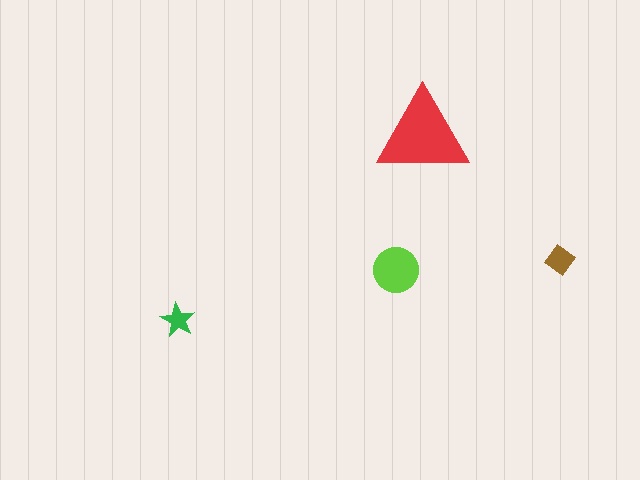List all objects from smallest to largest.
The green star, the brown diamond, the lime circle, the red triangle.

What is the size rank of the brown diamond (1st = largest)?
3rd.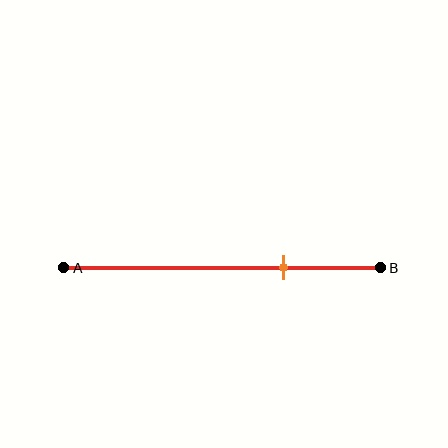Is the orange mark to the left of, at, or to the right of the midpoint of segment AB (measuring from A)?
The orange mark is to the right of the midpoint of segment AB.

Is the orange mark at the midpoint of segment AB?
No, the mark is at about 70% from A, not at the 50% midpoint.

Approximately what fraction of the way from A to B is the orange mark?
The orange mark is approximately 70% of the way from A to B.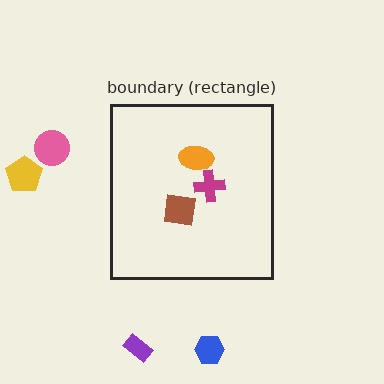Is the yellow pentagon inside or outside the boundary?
Outside.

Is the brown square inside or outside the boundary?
Inside.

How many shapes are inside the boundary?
3 inside, 4 outside.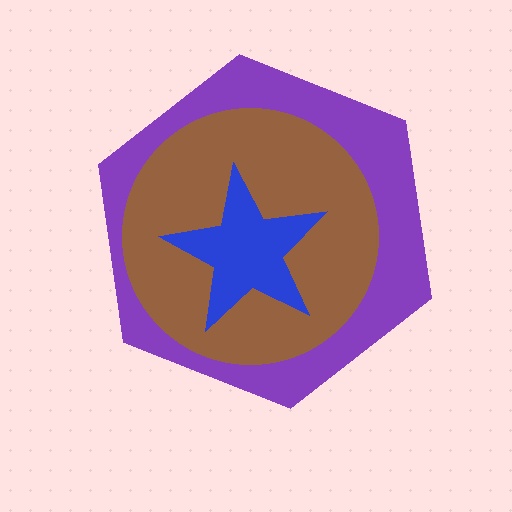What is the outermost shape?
The purple hexagon.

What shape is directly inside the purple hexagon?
The brown circle.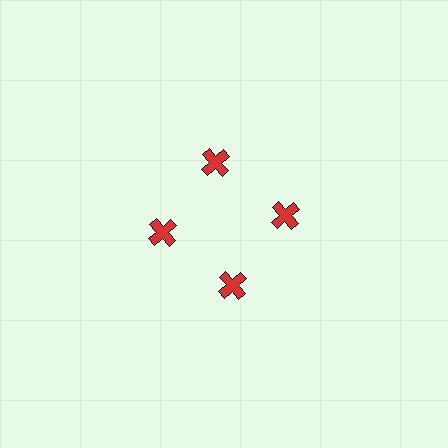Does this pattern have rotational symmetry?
Yes, this pattern has 4-fold rotational symmetry. It looks the same after rotating 90 degrees around the center.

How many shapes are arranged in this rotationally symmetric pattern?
There are 4 shapes, arranged in 4 groups of 1.